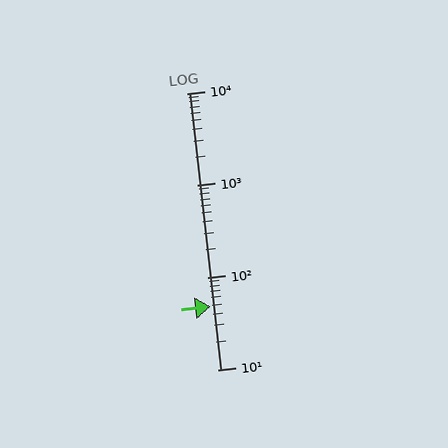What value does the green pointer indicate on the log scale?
The pointer indicates approximately 48.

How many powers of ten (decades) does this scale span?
The scale spans 3 decades, from 10 to 10000.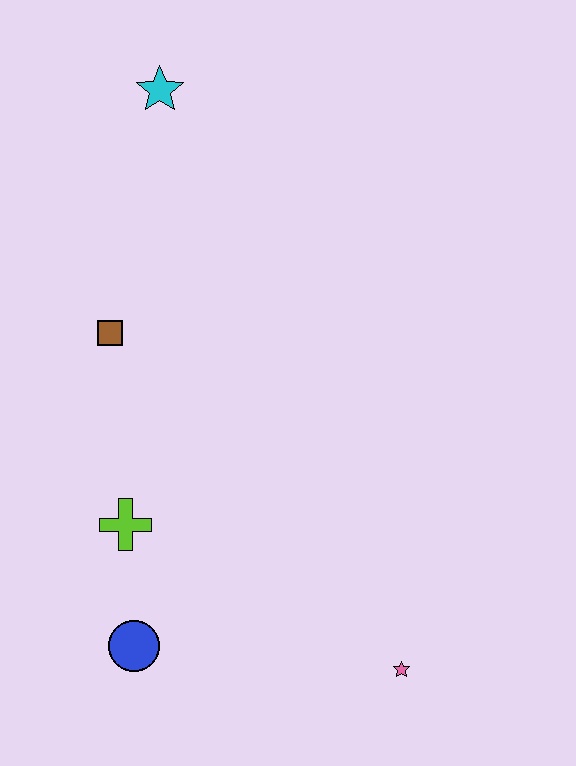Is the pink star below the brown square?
Yes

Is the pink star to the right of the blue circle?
Yes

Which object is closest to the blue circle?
The lime cross is closest to the blue circle.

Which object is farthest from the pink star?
The cyan star is farthest from the pink star.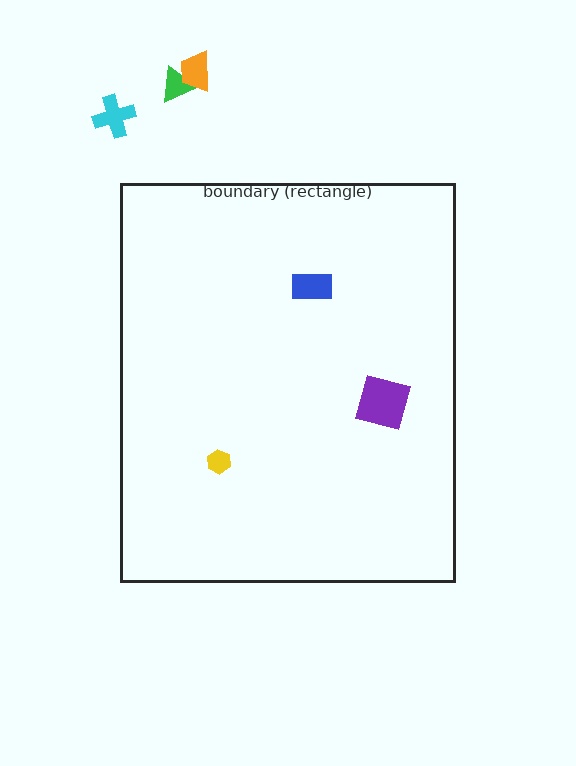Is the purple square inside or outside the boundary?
Inside.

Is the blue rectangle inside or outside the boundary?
Inside.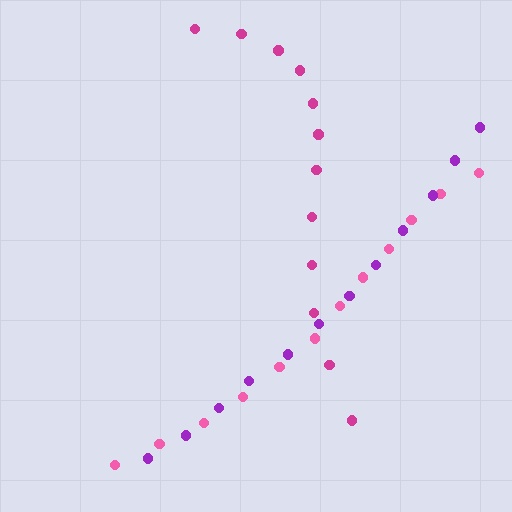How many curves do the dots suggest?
There are 3 distinct paths.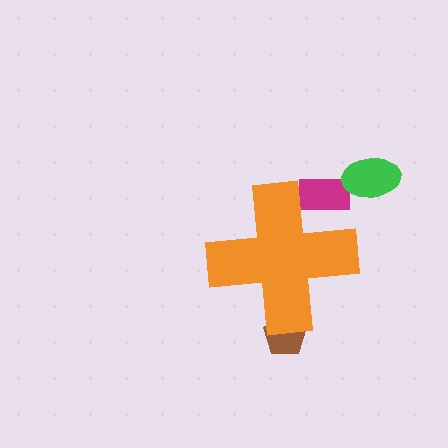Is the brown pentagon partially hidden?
Yes, the brown pentagon is partially hidden behind the orange cross.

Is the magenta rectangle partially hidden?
Yes, the magenta rectangle is partially hidden behind the orange cross.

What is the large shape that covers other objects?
An orange cross.